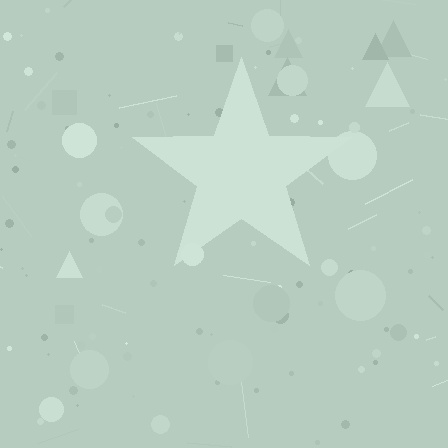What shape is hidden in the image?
A star is hidden in the image.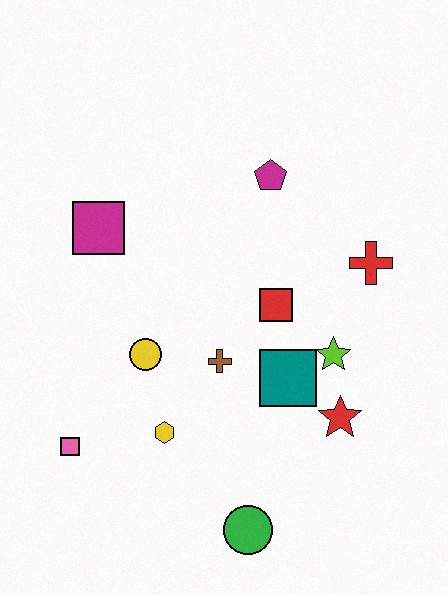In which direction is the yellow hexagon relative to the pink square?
The yellow hexagon is to the right of the pink square.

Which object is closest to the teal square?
The lime star is closest to the teal square.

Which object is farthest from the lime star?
The pink square is farthest from the lime star.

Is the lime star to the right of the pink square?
Yes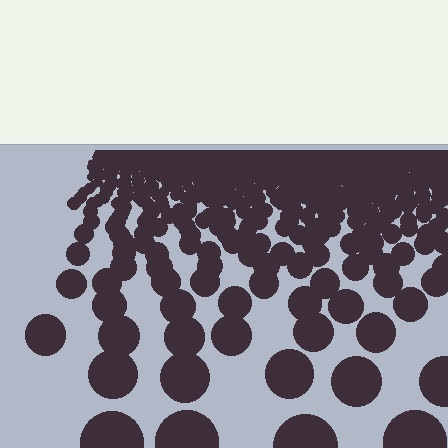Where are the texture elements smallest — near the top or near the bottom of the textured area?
Near the top.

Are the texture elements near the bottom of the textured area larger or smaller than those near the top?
Larger. Near the bottom, elements are closer to the viewer and appear at a bigger on-screen size.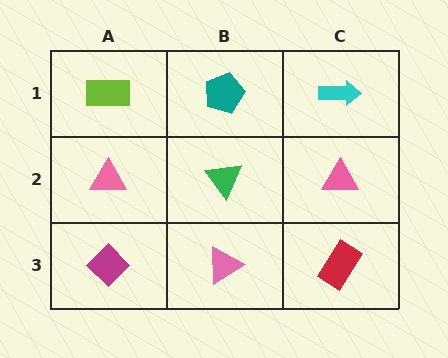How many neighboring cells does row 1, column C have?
2.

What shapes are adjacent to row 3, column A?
A pink triangle (row 2, column A), a pink triangle (row 3, column B).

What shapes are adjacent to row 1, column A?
A pink triangle (row 2, column A), a teal pentagon (row 1, column B).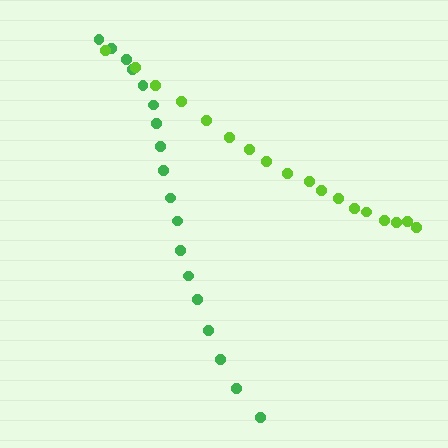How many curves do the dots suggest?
There are 2 distinct paths.